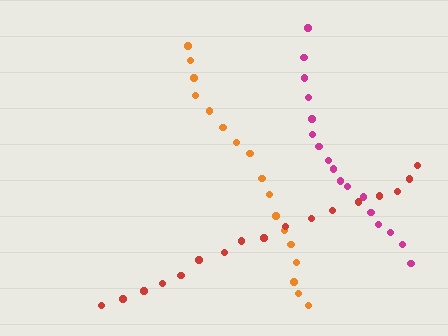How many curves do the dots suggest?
There are 3 distinct paths.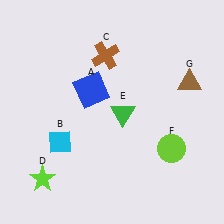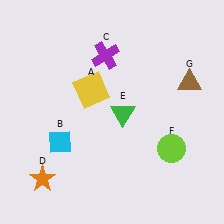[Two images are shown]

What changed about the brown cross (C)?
In Image 1, C is brown. In Image 2, it changed to purple.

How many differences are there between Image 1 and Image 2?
There are 3 differences between the two images.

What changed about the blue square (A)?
In Image 1, A is blue. In Image 2, it changed to yellow.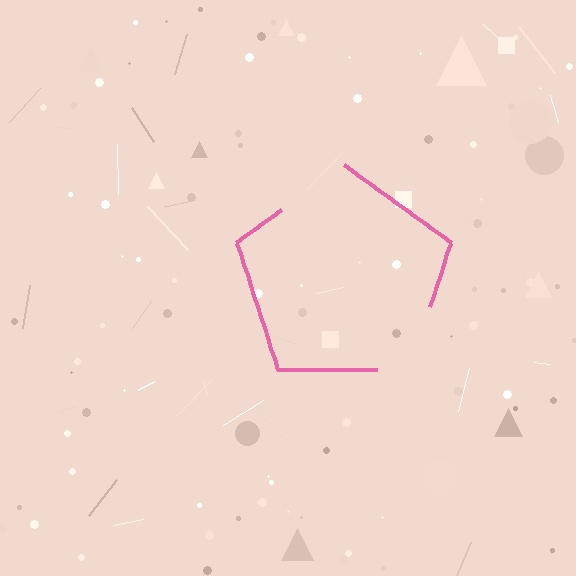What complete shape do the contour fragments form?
The contour fragments form a pentagon.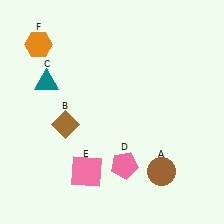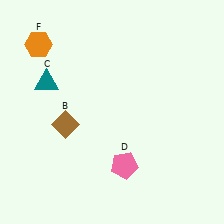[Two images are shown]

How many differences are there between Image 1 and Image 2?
There are 2 differences between the two images.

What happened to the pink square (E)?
The pink square (E) was removed in Image 2. It was in the bottom-left area of Image 1.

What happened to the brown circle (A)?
The brown circle (A) was removed in Image 2. It was in the bottom-right area of Image 1.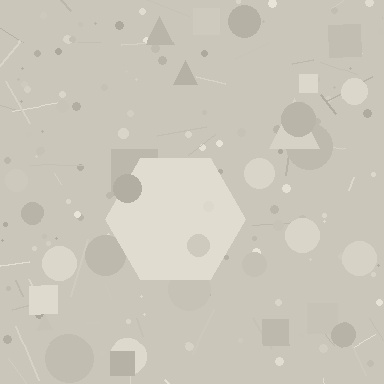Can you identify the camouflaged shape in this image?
The camouflaged shape is a hexagon.